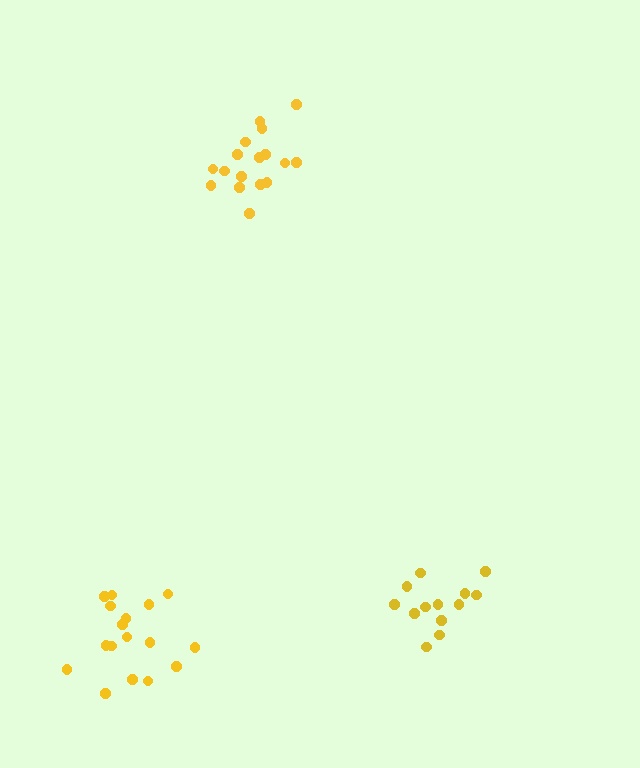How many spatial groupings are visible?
There are 3 spatial groupings.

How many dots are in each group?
Group 1: 18 dots, Group 2: 17 dots, Group 3: 13 dots (48 total).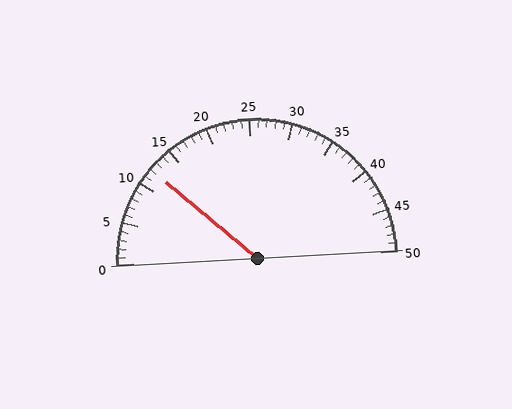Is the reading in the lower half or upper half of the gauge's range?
The reading is in the lower half of the range (0 to 50).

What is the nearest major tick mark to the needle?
The nearest major tick mark is 10.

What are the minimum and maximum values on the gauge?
The gauge ranges from 0 to 50.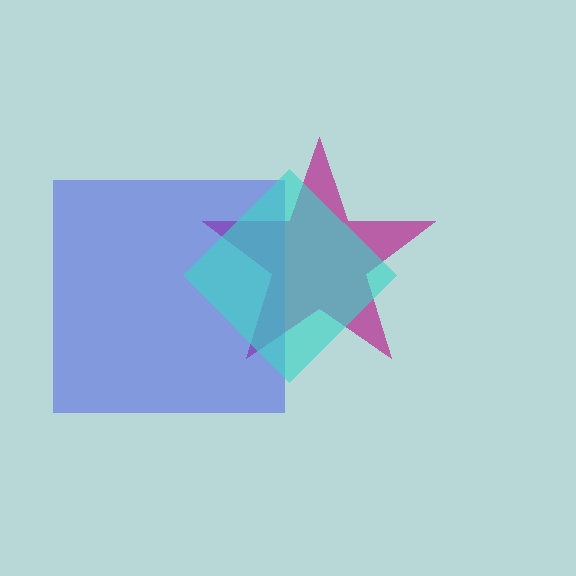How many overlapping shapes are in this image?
There are 3 overlapping shapes in the image.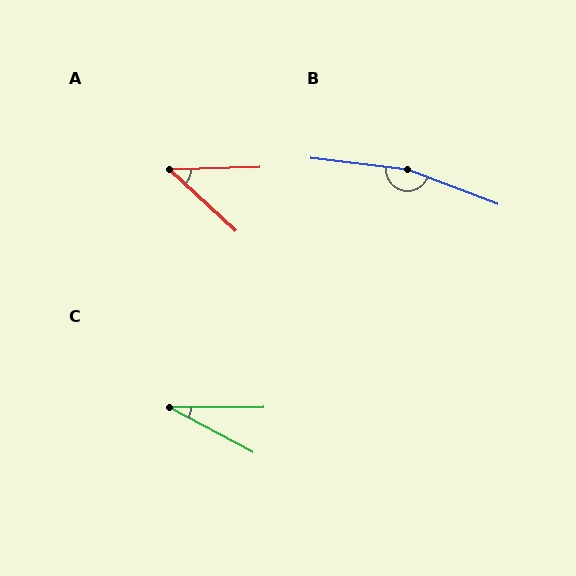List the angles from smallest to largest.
C (28°), A (44°), B (166°).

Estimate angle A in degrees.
Approximately 44 degrees.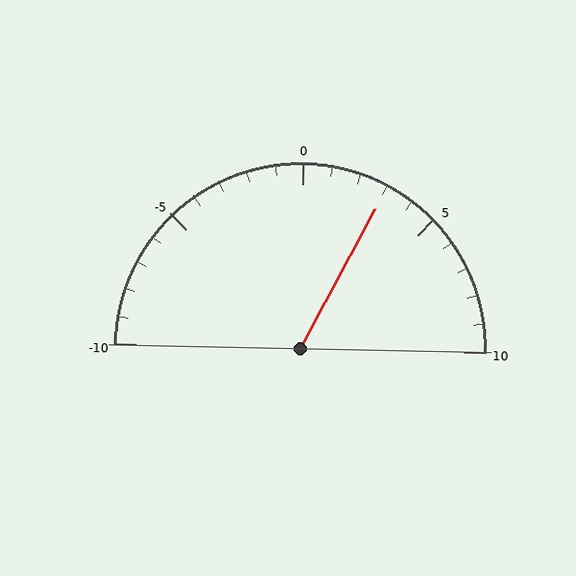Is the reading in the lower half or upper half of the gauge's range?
The reading is in the upper half of the range (-10 to 10).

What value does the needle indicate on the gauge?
The needle indicates approximately 3.